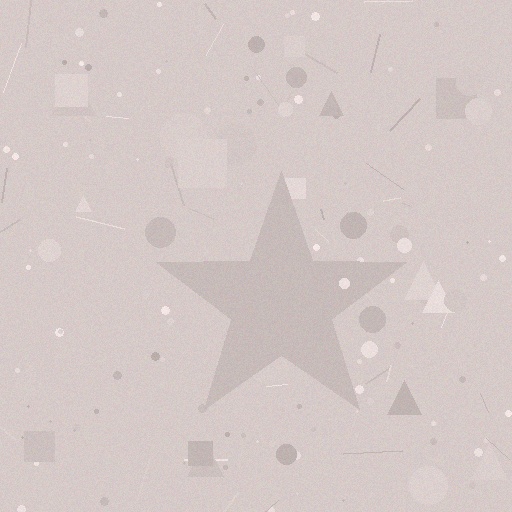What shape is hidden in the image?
A star is hidden in the image.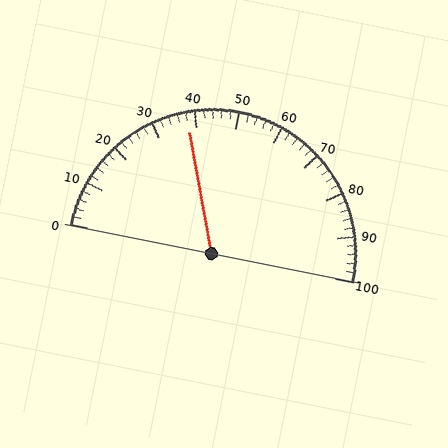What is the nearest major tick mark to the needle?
The nearest major tick mark is 40.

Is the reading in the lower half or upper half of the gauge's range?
The reading is in the lower half of the range (0 to 100).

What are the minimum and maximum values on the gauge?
The gauge ranges from 0 to 100.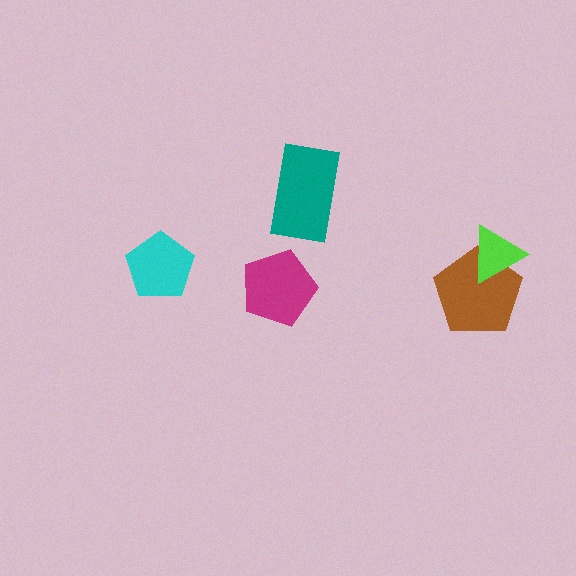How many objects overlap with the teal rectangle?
0 objects overlap with the teal rectangle.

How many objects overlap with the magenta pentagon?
0 objects overlap with the magenta pentagon.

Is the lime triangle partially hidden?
No, no other shape covers it.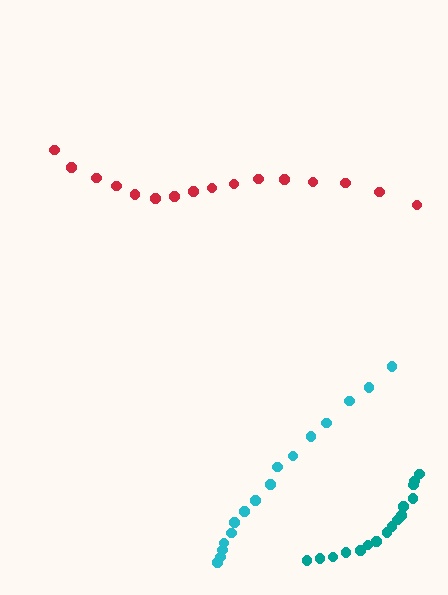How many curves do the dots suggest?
There are 3 distinct paths.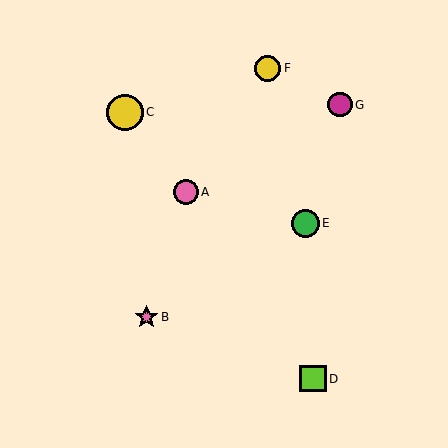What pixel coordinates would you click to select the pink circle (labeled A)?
Click at (186, 192) to select the pink circle A.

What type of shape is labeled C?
Shape C is a yellow circle.